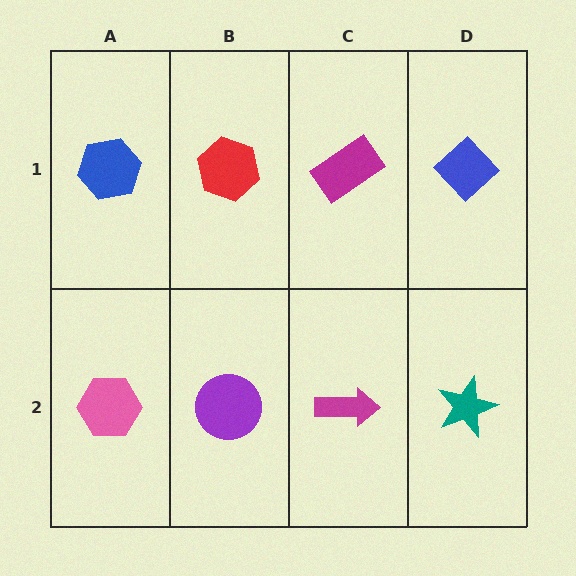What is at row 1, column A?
A blue hexagon.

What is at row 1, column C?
A magenta rectangle.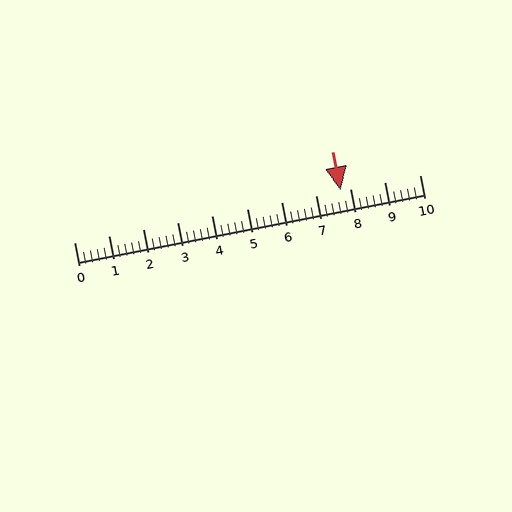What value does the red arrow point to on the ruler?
The red arrow points to approximately 7.7.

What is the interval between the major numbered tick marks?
The major tick marks are spaced 1 units apart.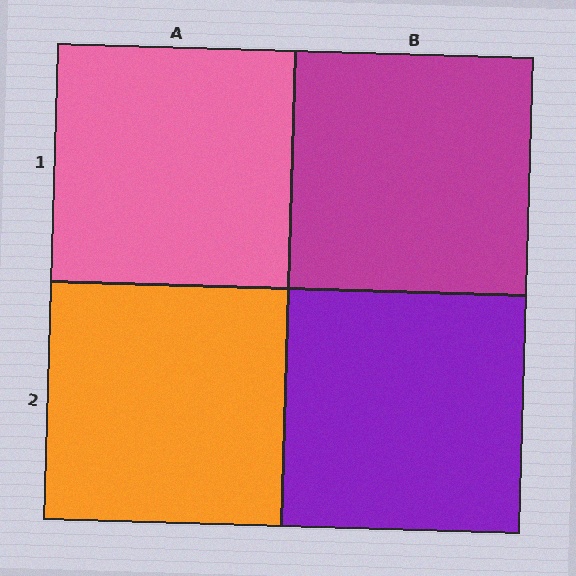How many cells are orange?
1 cell is orange.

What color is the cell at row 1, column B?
Magenta.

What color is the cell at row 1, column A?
Pink.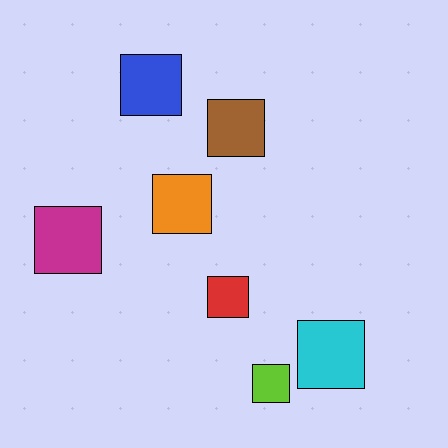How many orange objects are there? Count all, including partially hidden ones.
There is 1 orange object.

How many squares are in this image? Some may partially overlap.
There are 7 squares.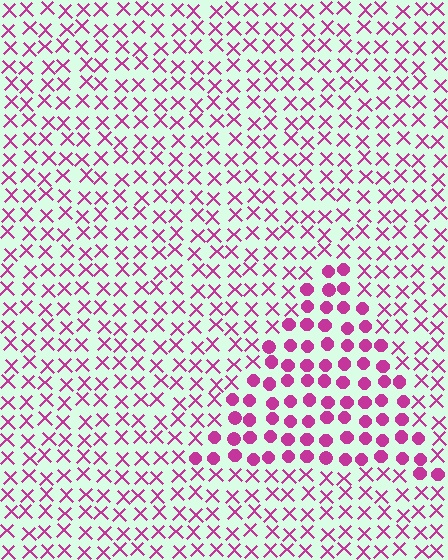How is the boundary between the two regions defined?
The boundary is defined by a change in element shape: circles inside vs. X marks outside. All elements share the same color and spacing.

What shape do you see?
I see a triangle.